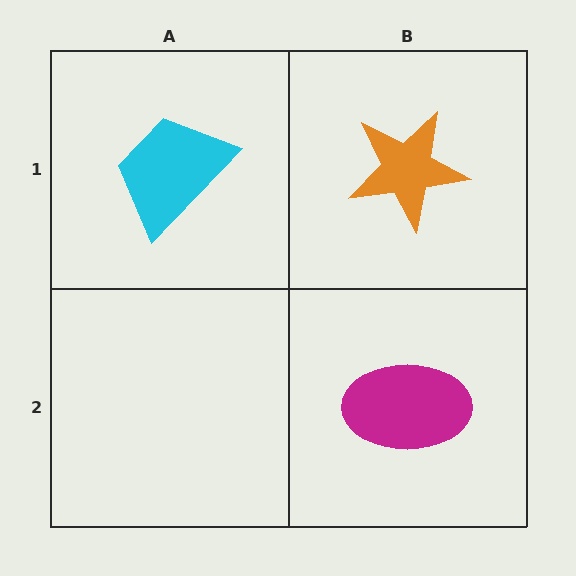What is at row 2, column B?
A magenta ellipse.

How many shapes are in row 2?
1 shape.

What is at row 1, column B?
An orange star.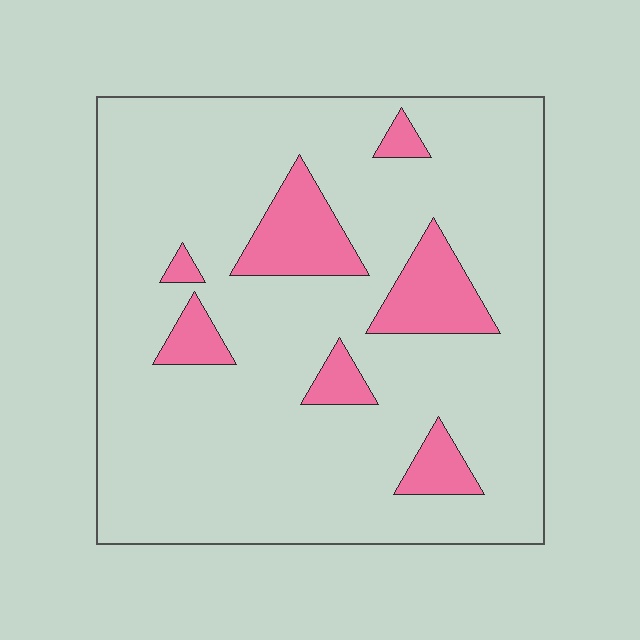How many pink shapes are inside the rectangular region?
7.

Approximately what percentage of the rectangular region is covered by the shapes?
Approximately 15%.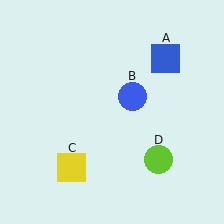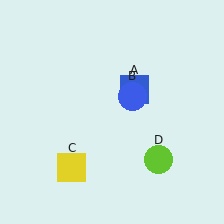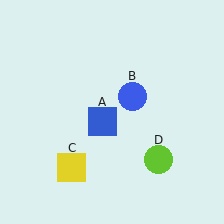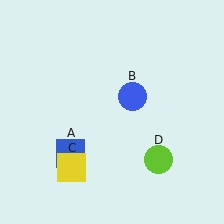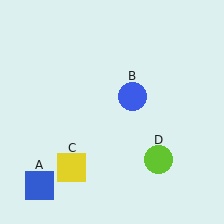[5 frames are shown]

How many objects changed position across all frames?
1 object changed position: blue square (object A).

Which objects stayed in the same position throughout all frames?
Blue circle (object B) and yellow square (object C) and lime circle (object D) remained stationary.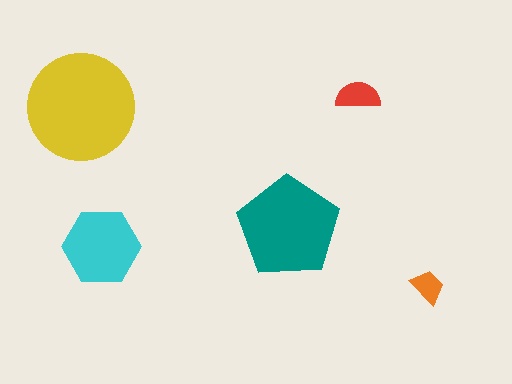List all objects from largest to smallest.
The yellow circle, the teal pentagon, the cyan hexagon, the red semicircle, the orange trapezoid.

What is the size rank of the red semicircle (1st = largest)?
4th.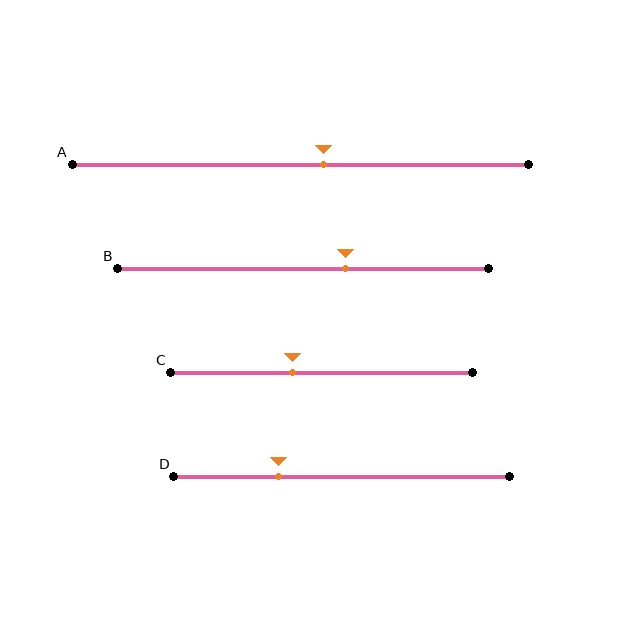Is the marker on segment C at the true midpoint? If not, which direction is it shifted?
No, the marker on segment C is shifted to the left by about 10% of the segment length.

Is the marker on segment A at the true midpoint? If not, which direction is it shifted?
No, the marker on segment A is shifted to the right by about 5% of the segment length.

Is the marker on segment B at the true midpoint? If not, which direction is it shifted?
No, the marker on segment B is shifted to the right by about 12% of the segment length.